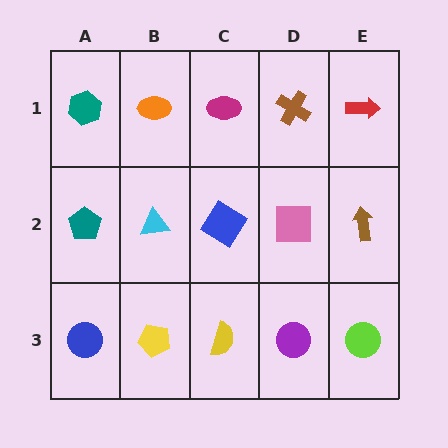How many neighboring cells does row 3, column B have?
3.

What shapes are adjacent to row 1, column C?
A blue diamond (row 2, column C), an orange ellipse (row 1, column B), a brown cross (row 1, column D).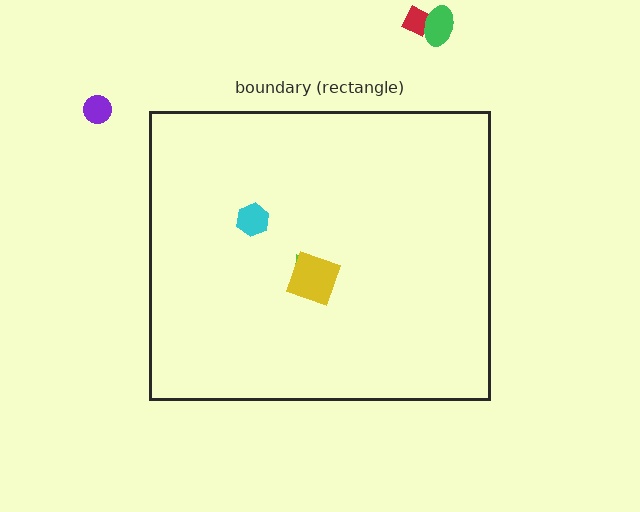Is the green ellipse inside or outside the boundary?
Outside.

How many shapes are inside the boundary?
3 inside, 3 outside.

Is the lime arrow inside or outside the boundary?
Inside.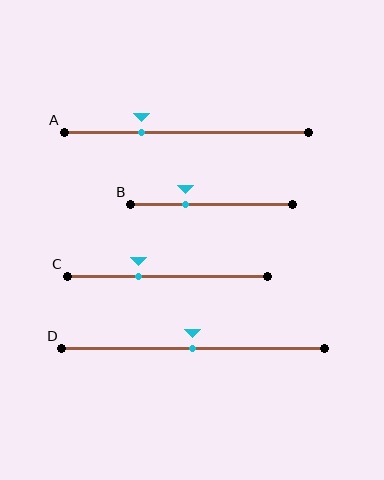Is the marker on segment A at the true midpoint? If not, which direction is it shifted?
No, the marker on segment A is shifted to the left by about 19% of the segment length.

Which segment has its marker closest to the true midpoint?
Segment D has its marker closest to the true midpoint.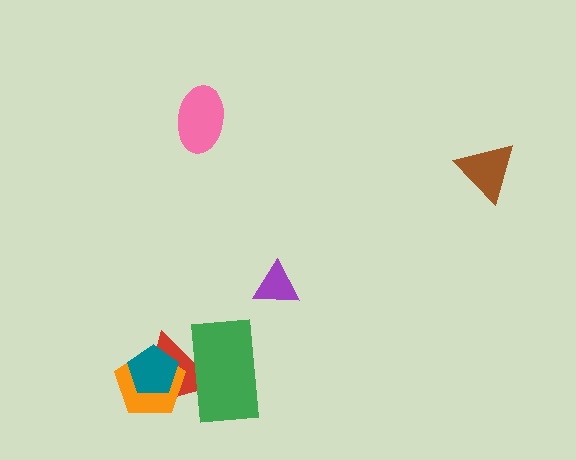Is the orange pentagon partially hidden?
Yes, it is partially covered by another shape.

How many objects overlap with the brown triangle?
0 objects overlap with the brown triangle.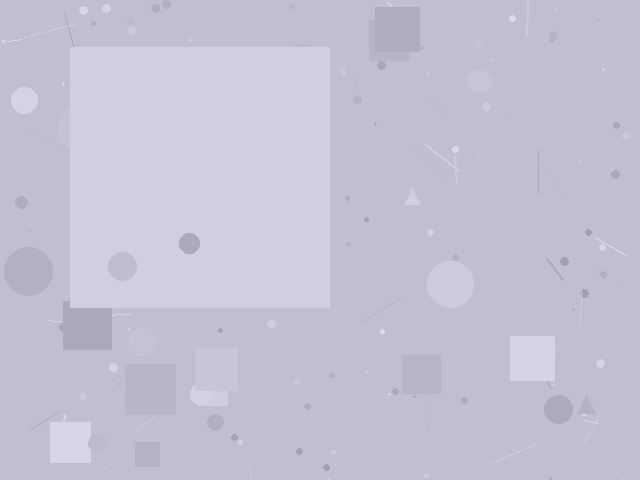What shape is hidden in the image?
A square is hidden in the image.